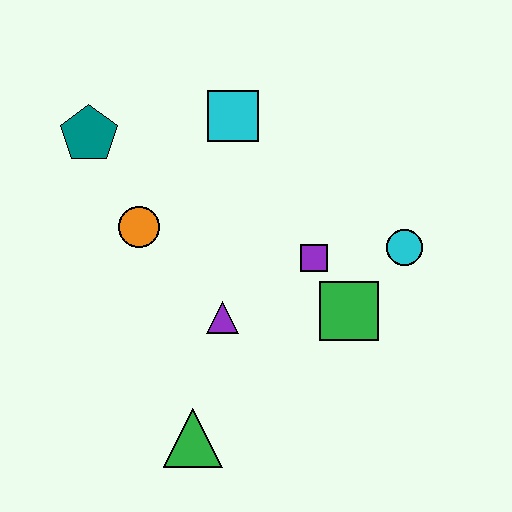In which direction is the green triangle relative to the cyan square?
The green triangle is below the cyan square.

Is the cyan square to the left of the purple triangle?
No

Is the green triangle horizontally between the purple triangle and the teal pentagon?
Yes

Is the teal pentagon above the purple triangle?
Yes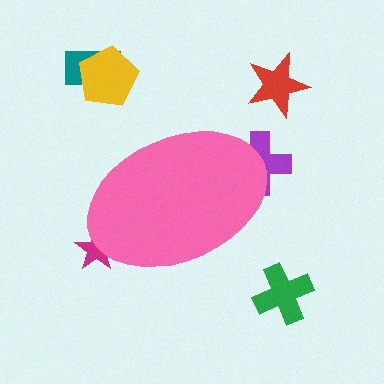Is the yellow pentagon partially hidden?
No, the yellow pentagon is fully visible.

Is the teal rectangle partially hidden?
No, the teal rectangle is fully visible.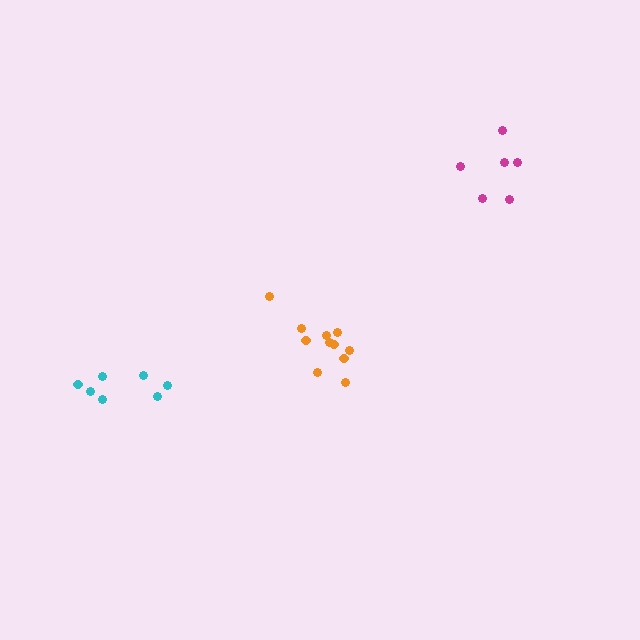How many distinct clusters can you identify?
There are 3 distinct clusters.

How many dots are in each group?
Group 1: 11 dots, Group 2: 6 dots, Group 3: 7 dots (24 total).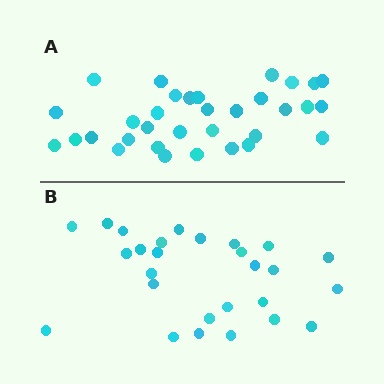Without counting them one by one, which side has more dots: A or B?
Region A (the top region) has more dots.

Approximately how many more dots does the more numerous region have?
Region A has about 6 more dots than region B.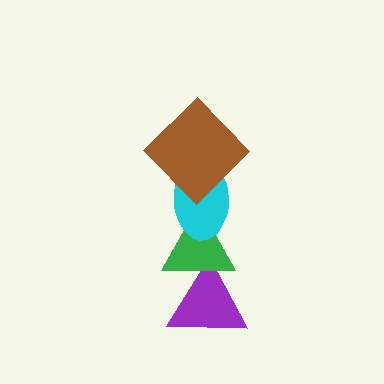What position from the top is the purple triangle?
The purple triangle is 4th from the top.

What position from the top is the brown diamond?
The brown diamond is 1st from the top.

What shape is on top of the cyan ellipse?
The brown diamond is on top of the cyan ellipse.